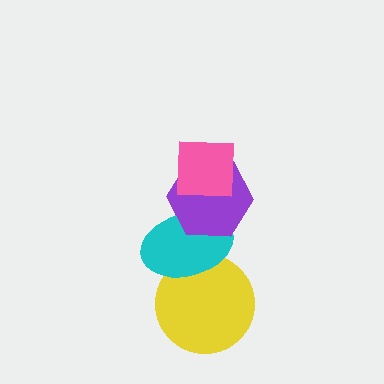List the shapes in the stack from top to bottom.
From top to bottom: the pink square, the purple hexagon, the cyan ellipse, the yellow circle.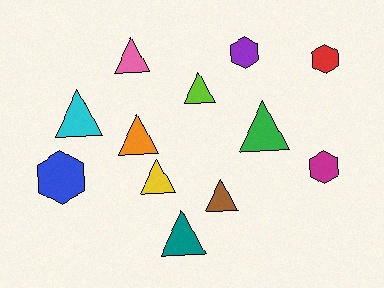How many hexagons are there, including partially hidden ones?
There are 4 hexagons.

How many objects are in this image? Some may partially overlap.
There are 12 objects.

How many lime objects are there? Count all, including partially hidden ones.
There is 1 lime object.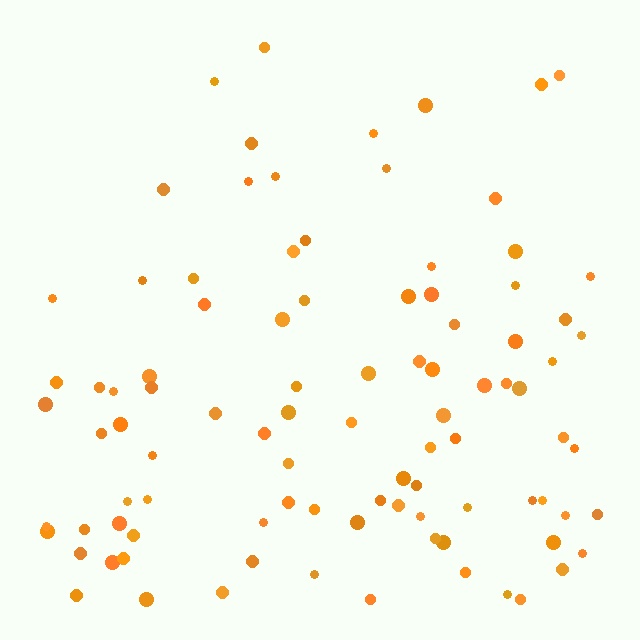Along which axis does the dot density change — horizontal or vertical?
Vertical.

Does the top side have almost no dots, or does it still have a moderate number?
Still a moderate number, just noticeably fewer than the bottom.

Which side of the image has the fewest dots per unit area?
The top.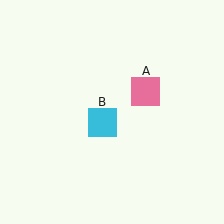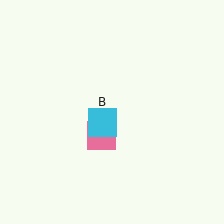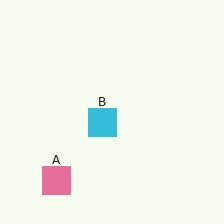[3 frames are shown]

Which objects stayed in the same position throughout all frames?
Cyan square (object B) remained stationary.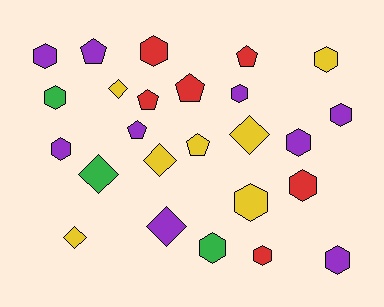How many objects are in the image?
There are 25 objects.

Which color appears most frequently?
Purple, with 9 objects.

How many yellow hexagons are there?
There are 2 yellow hexagons.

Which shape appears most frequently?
Hexagon, with 13 objects.